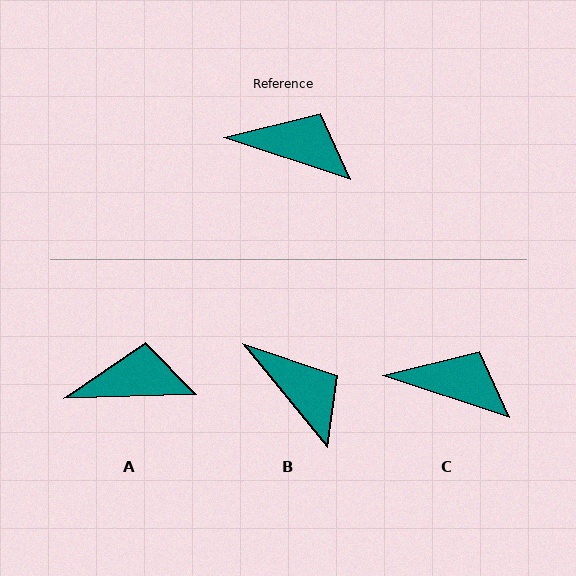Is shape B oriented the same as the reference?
No, it is off by about 32 degrees.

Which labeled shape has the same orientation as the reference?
C.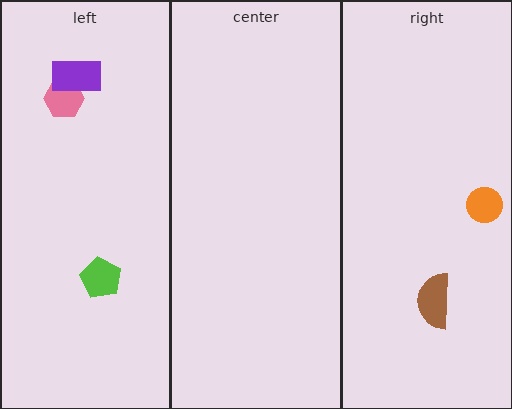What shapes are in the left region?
The pink hexagon, the purple rectangle, the lime pentagon.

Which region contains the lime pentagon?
The left region.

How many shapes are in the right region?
2.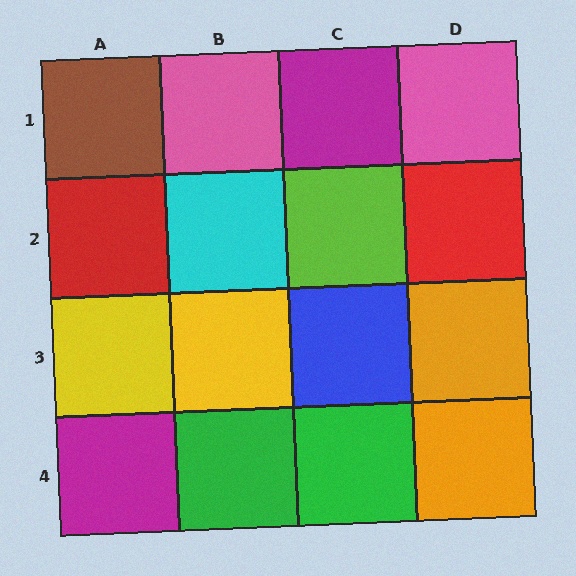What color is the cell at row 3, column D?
Orange.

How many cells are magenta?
2 cells are magenta.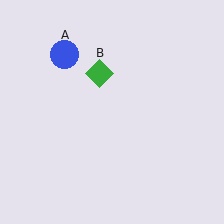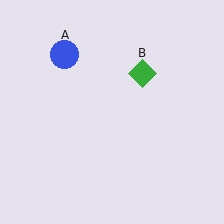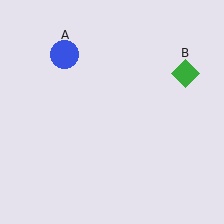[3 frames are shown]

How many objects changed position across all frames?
1 object changed position: green diamond (object B).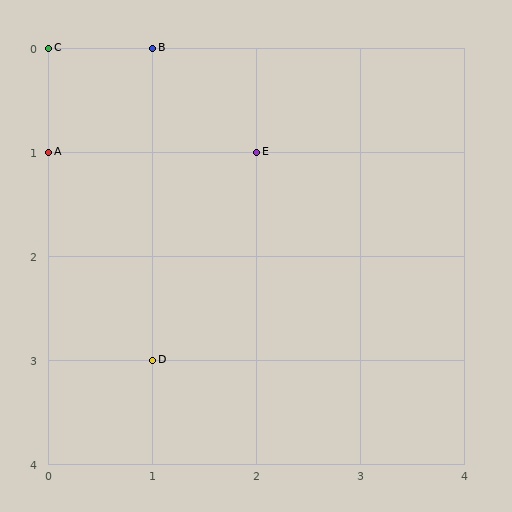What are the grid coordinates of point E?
Point E is at grid coordinates (2, 1).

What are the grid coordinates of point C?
Point C is at grid coordinates (0, 0).